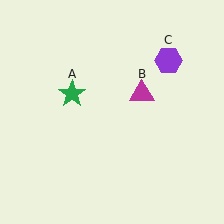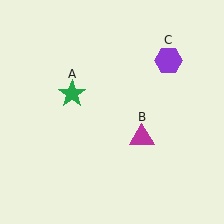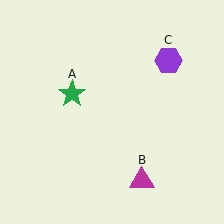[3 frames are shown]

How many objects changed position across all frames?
1 object changed position: magenta triangle (object B).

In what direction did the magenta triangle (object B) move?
The magenta triangle (object B) moved down.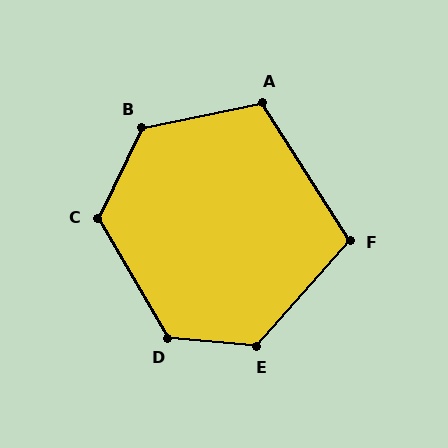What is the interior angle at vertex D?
Approximately 127 degrees (obtuse).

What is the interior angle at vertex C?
Approximately 123 degrees (obtuse).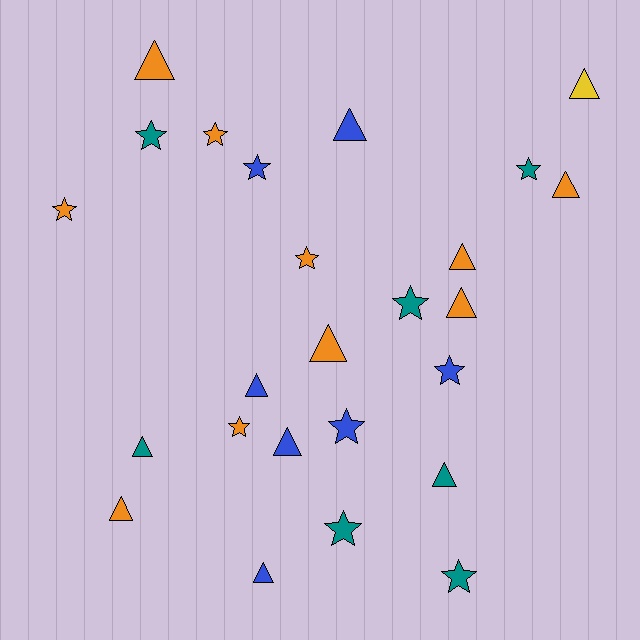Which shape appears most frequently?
Triangle, with 13 objects.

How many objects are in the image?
There are 25 objects.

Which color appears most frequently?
Orange, with 10 objects.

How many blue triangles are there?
There are 4 blue triangles.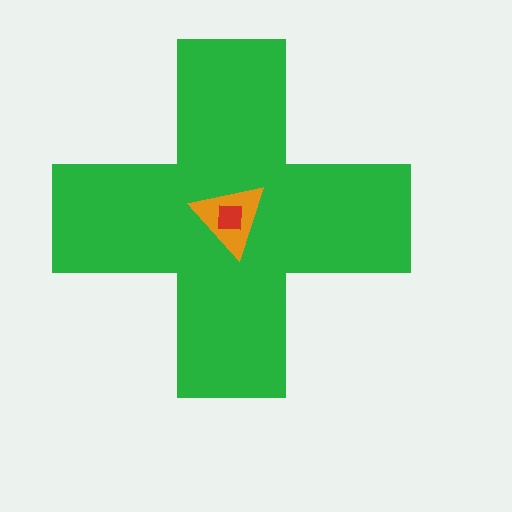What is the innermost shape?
The red square.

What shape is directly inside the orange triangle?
The red square.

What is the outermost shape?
The green cross.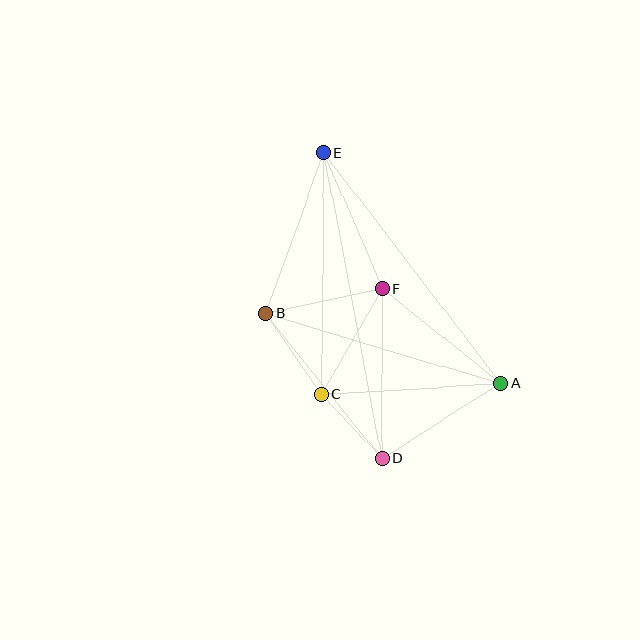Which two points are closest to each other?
Points C and D are closest to each other.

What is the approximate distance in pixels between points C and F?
The distance between C and F is approximately 122 pixels.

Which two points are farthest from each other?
Points D and E are farthest from each other.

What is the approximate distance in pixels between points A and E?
The distance between A and E is approximately 291 pixels.